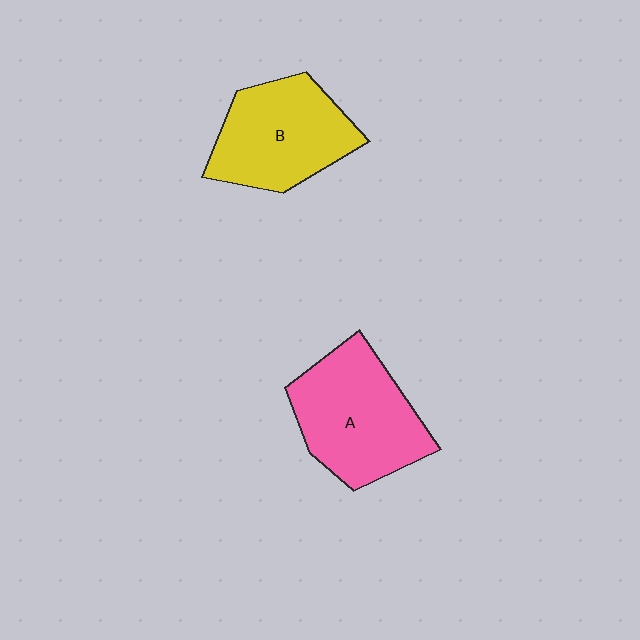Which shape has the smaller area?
Shape B (yellow).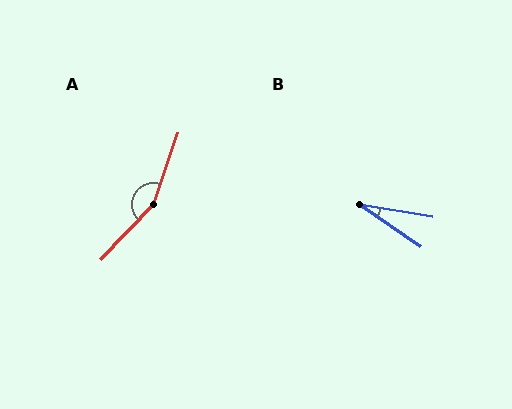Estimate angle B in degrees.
Approximately 25 degrees.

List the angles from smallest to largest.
B (25°), A (155°).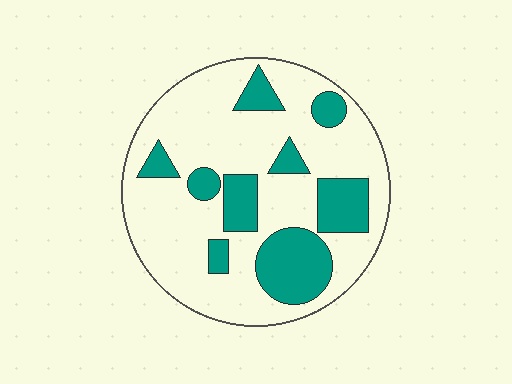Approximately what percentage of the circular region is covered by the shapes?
Approximately 25%.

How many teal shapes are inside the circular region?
9.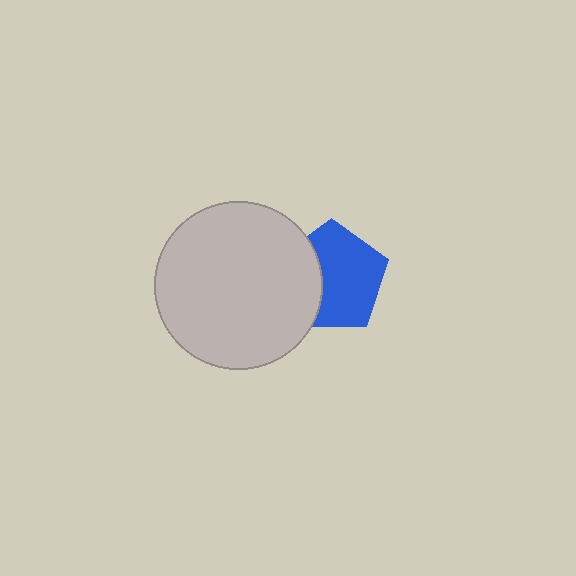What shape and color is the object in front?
The object in front is a light gray circle.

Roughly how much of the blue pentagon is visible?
Most of it is visible (roughly 67%).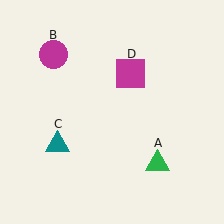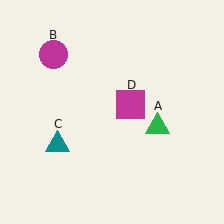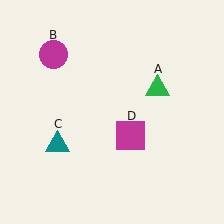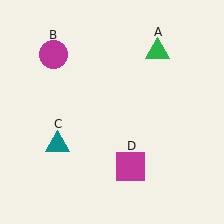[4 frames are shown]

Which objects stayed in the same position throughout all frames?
Magenta circle (object B) and teal triangle (object C) remained stationary.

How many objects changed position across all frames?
2 objects changed position: green triangle (object A), magenta square (object D).